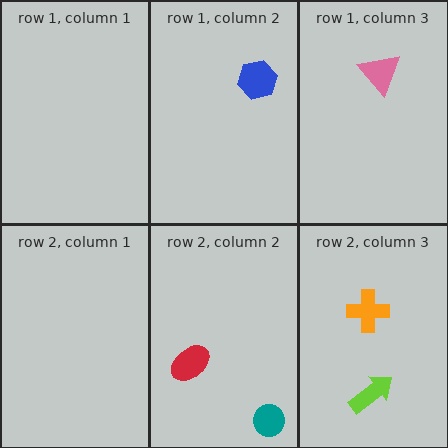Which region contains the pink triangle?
The row 1, column 3 region.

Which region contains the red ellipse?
The row 2, column 2 region.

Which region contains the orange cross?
The row 2, column 3 region.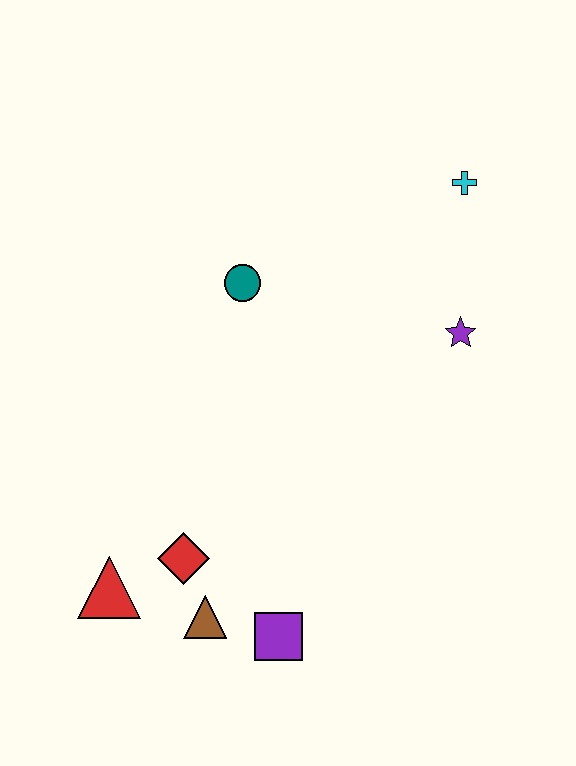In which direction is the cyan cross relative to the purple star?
The cyan cross is above the purple star.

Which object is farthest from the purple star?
The red triangle is farthest from the purple star.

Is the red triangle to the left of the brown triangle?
Yes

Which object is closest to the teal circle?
The purple star is closest to the teal circle.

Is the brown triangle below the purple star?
Yes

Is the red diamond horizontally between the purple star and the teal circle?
No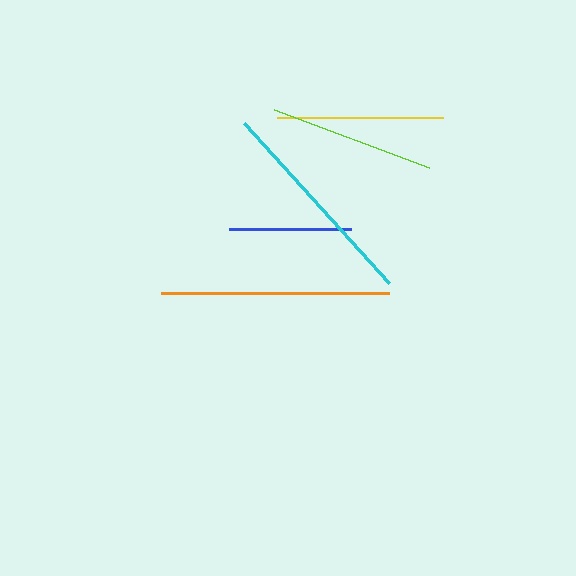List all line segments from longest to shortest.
From longest to shortest: orange, cyan, lime, yellow, blue.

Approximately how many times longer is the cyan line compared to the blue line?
The cyan line is approximately 1.8 times the length of the blue line.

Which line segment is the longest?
The orange line is the longest at approximately 228 pixels.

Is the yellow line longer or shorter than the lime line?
The lime line is longer than the yellow line.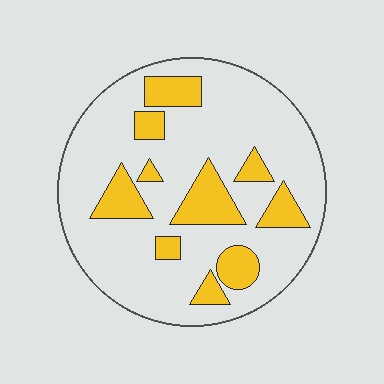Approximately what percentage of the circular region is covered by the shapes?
Approximately 20%.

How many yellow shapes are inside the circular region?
10.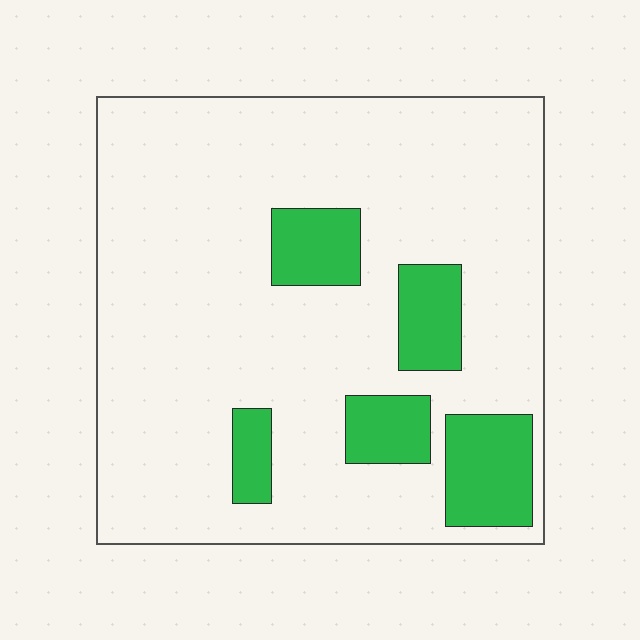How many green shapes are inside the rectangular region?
5.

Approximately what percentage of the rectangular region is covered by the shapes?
Approximately 15%.